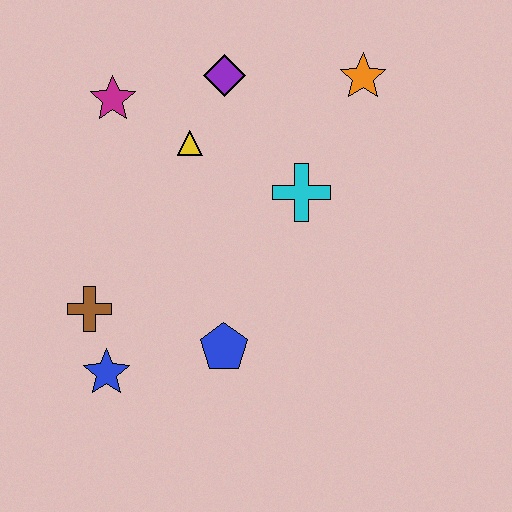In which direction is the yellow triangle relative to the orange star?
The yellow triangle is to the left of the orange star.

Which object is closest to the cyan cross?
The yellow triangle is closest to the cyan cross.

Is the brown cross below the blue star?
No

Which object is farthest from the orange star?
The blue star is farthest from the orange star.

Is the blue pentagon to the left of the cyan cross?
Yes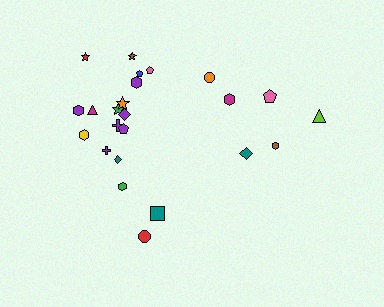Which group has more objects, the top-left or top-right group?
The top-left group.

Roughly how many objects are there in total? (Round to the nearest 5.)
Roughly 25 objects in total.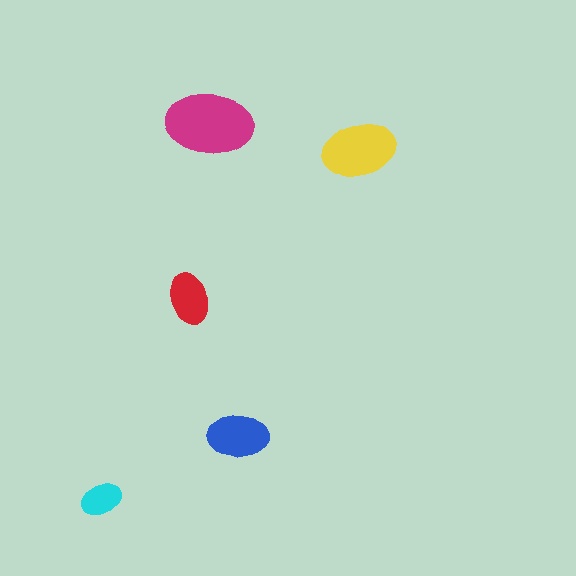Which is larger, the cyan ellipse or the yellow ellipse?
The yellow one.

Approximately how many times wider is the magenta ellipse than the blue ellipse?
About 1.5 times wider.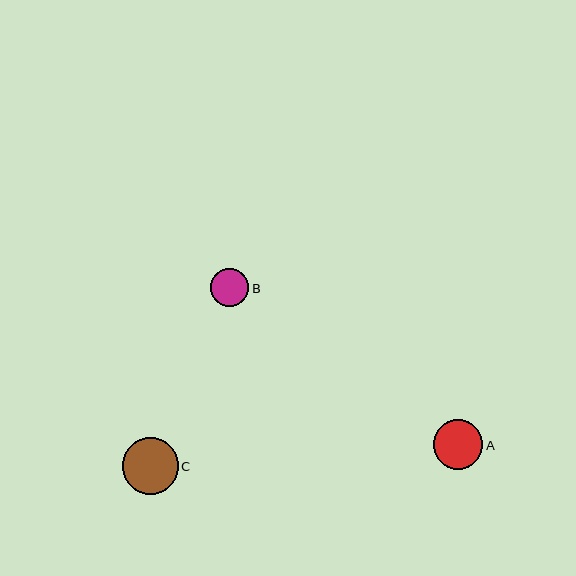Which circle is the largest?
Circle C is the largest with a size of approximately 56 pixels.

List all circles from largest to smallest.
From largest to smallest: C, A, B.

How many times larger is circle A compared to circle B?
Circle A is approximately 1.3 times the size of circle B.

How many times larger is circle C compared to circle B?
Circle C is approximately 1.5 times the size of circle B.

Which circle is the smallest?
Circle B is the smallest with a size of approximately 38 pixels.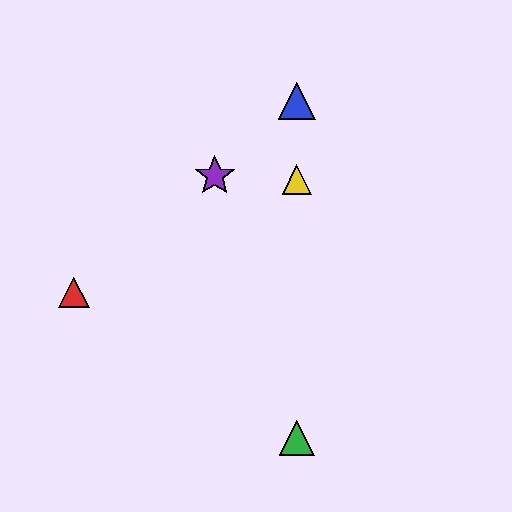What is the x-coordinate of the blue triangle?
The blue triangle is at x≈297.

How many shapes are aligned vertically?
3 shapes (the blue triangle, the green triangle, the yellow triangle) are aligned vertically.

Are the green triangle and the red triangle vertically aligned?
No, the green triangle is at x≈297 and the red triangle is at x≈74.